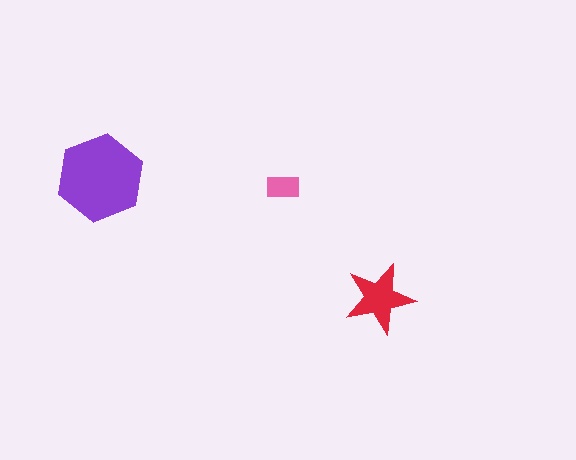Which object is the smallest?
The pink rectangle.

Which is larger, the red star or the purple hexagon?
The purple hexagon.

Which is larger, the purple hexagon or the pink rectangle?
The purple hexagon.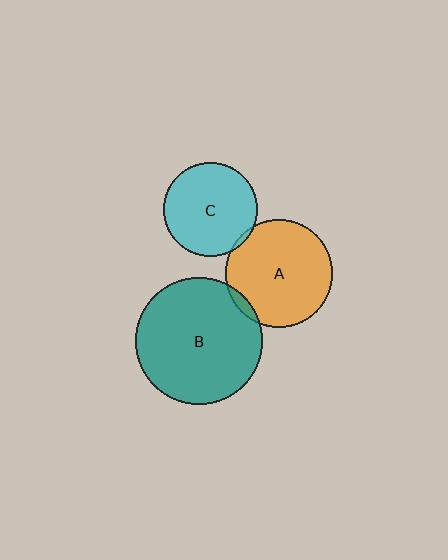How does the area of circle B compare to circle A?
Approximately 1.4 times.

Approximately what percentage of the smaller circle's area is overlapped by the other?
Approximately 5%.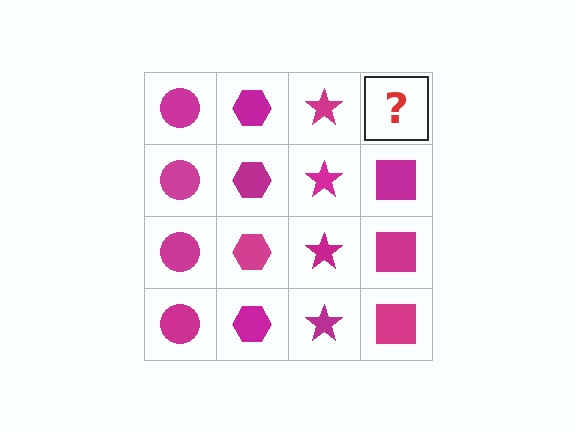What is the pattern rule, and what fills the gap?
The rule is that each column has a consistent shape. The gap should be filled with a magenta square.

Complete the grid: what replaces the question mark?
The question mark should be replaced with a magenta square.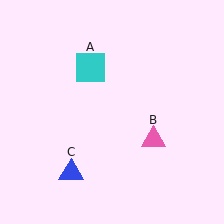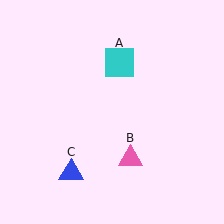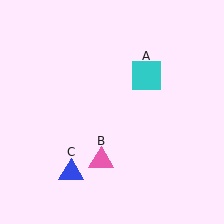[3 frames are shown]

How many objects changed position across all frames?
2 objects changed position: cyan square (object A), pink triangle (object B).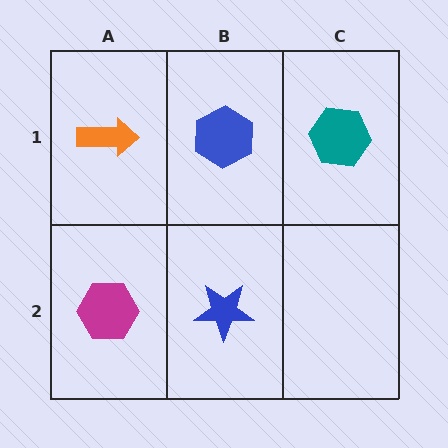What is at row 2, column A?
A magenta hexagon.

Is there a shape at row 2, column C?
No, that cell is empty.